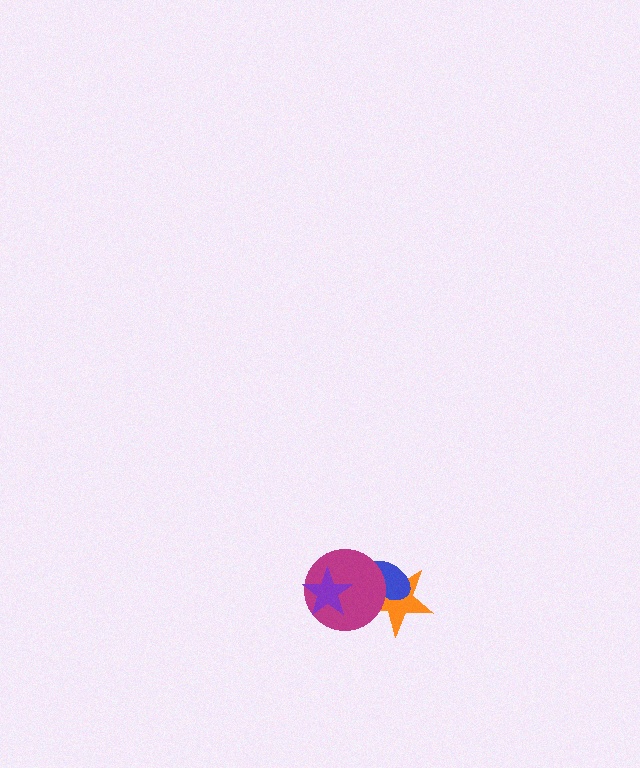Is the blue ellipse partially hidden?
Yes, it is partially covered by another shape.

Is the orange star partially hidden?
Yes, it is partially covered by another shape.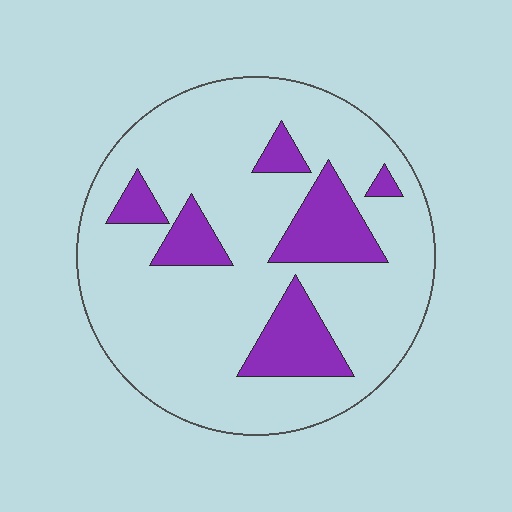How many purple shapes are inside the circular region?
6.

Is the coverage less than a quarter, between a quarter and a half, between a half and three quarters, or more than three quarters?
Less than a quarter.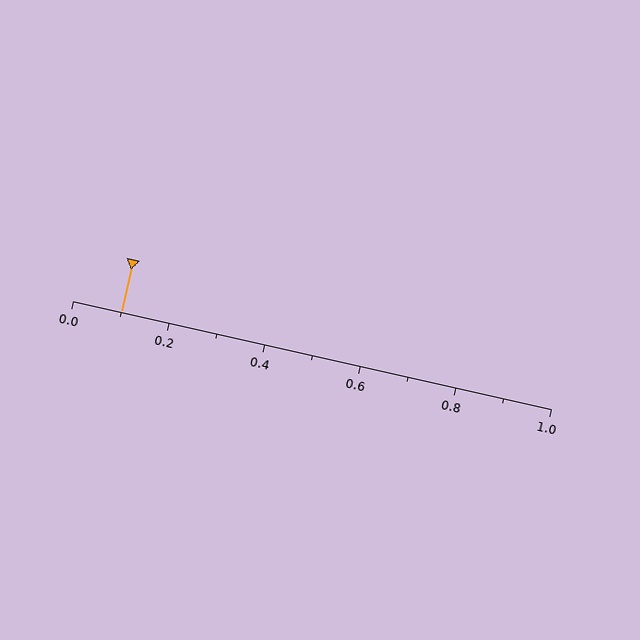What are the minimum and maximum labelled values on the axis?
The axis runs from 0.0 to 1.0.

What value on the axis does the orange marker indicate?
The marker indicates approximately 0.1.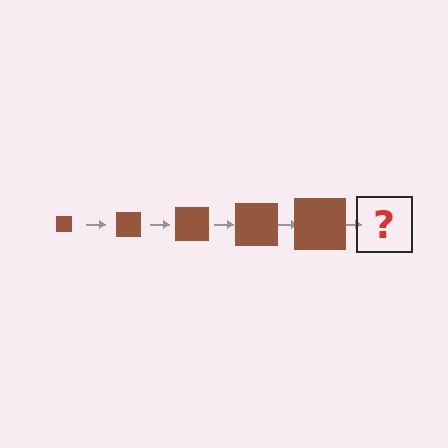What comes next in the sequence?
The next element should be a brown square, larger than the previous one.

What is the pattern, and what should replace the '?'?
The pattern is that the square gets progressively larger each step. The '?' should be a brown square, larger than the previous one.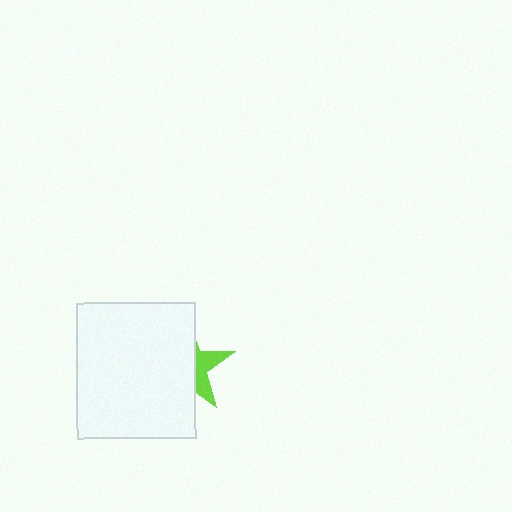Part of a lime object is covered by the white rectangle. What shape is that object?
It is a star.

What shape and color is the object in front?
The object in front is a white rectangle.